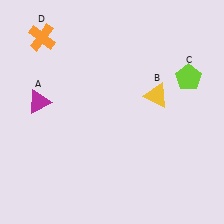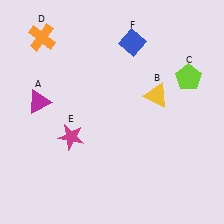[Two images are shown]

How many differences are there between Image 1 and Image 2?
There are 2 differences between the two images.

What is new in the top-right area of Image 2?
A blue diamond (F) was added in the top-right area of Image 2.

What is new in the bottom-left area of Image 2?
A magenta star (E) was added in the bottom-left area of Image 2.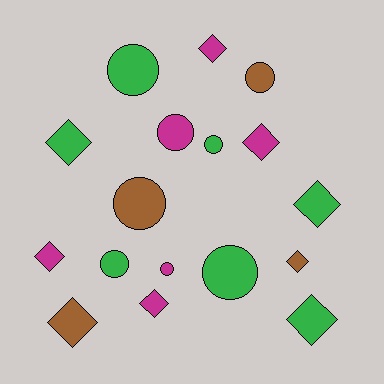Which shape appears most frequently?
Diamond, with 9 objects.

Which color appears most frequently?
Green, with 7 objects.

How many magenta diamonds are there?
There are 4 magenta diamonds.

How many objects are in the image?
There are 17 objects.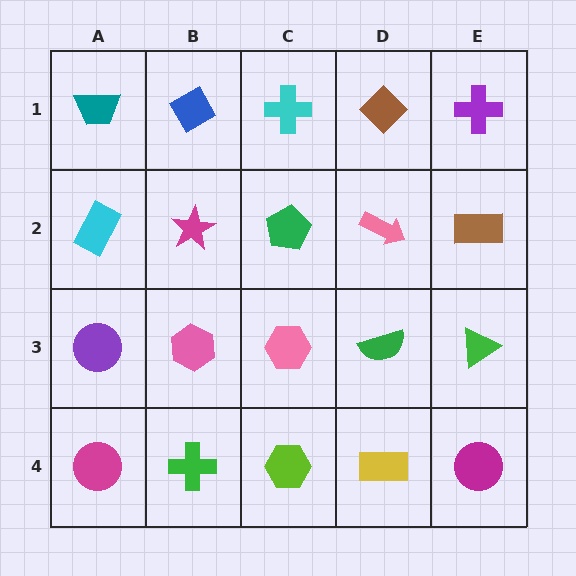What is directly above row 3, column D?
A pink arrow.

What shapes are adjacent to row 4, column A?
A purple circle (row 3, column A), a green cross (row 4, column B).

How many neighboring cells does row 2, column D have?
4.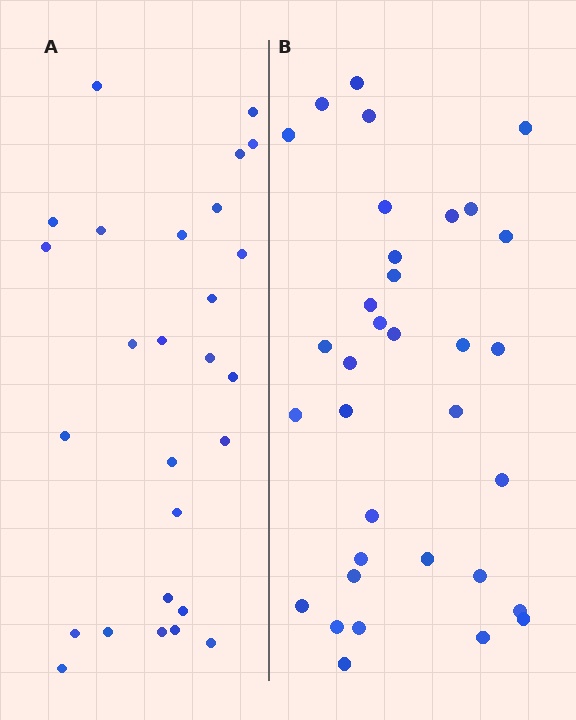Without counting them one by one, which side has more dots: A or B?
Region B (the right region) has more dots.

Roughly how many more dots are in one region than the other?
Region B has roughly 8 or so more dots than region A.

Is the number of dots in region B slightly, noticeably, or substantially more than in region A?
Region B has noticeably more, but not dramatically so. The ratio is roughly 1.3 to 1.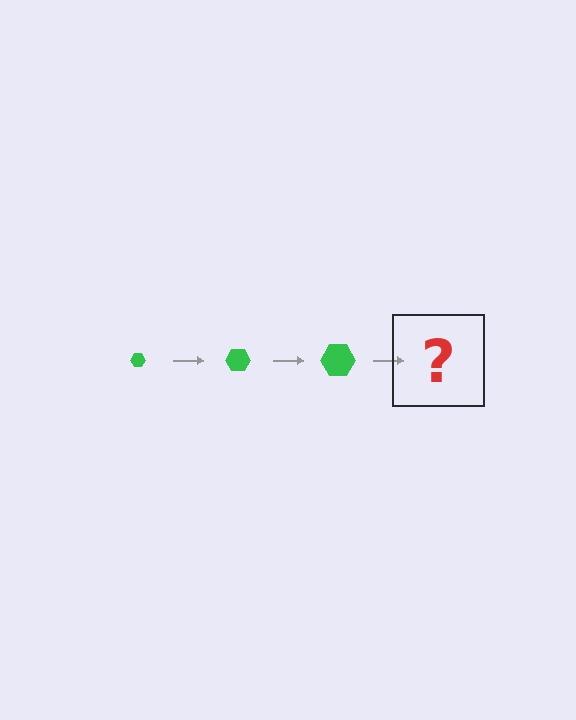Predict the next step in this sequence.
The next step is a green hexagon, larger than the previous one.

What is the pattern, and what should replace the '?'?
The pattern is that the hexagon gets progressively larger each step. The '?' should be a green hexagon, larger than the previous one.